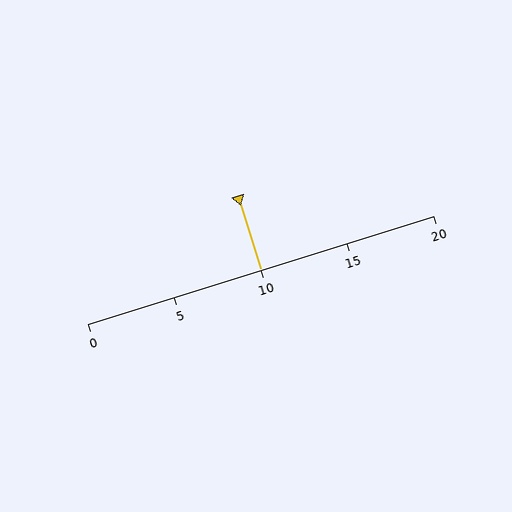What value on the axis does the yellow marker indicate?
The marker indicates approximately 10.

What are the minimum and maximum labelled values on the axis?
The axis runs from 0 to 20.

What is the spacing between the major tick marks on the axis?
The major ticks are spaced 5 apart.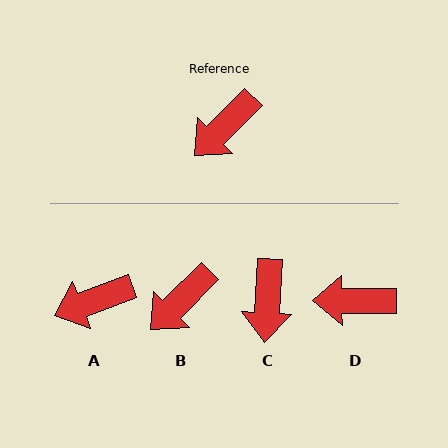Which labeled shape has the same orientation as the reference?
B.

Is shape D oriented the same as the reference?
No, it is off by about 45 degrees.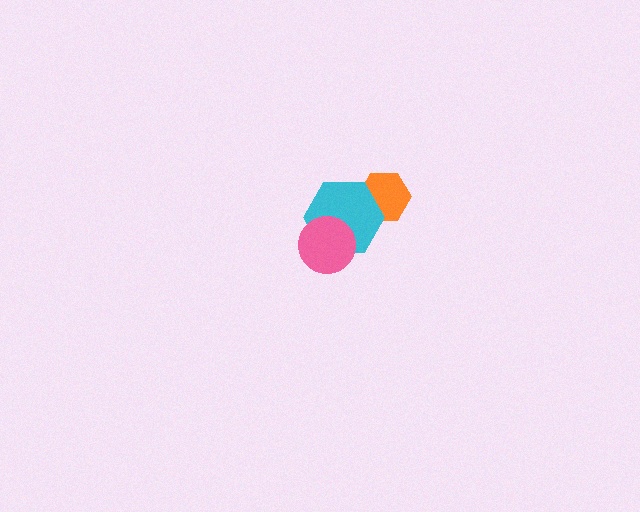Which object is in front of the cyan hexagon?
The pink circle is in front of the cyan hexagon.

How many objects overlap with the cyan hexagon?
2 objects overlap with the cyan hexagon.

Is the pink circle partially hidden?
No, no other shape covers it.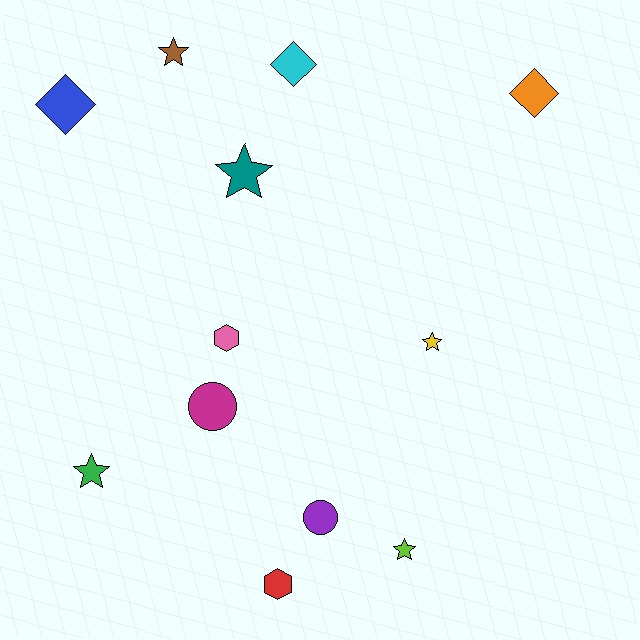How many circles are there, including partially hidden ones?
There are 2 circles.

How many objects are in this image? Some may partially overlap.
There are 12 objects.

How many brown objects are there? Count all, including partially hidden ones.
There is 1 brown object.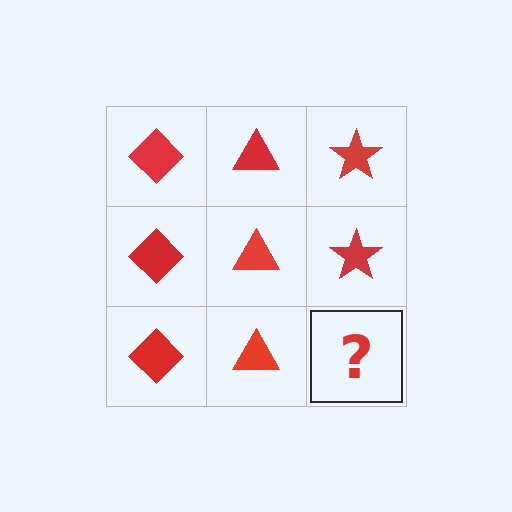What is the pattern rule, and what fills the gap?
The rule is that each column has a consistent shape. The gap should be filled with a red star.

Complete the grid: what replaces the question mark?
The question mark should be replaced with a red star.